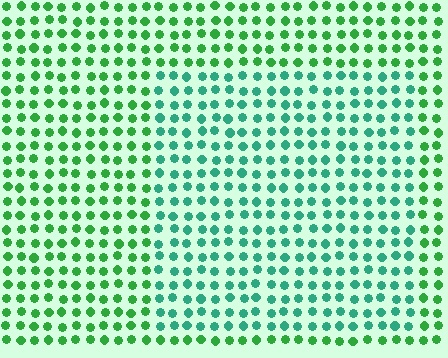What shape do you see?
I see a rectangle.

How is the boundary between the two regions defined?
The boundary is defined purely by a slight shift in hue (about 35 degrees). Spacing, size, and orientation are identical on both sides.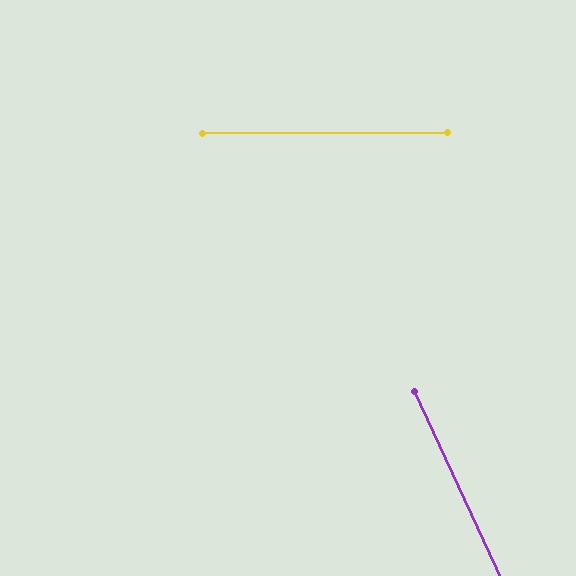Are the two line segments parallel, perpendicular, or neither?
Neither parallel nor perpendicular — they differ by about 65°.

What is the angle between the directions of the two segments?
Approximately 65 degrees.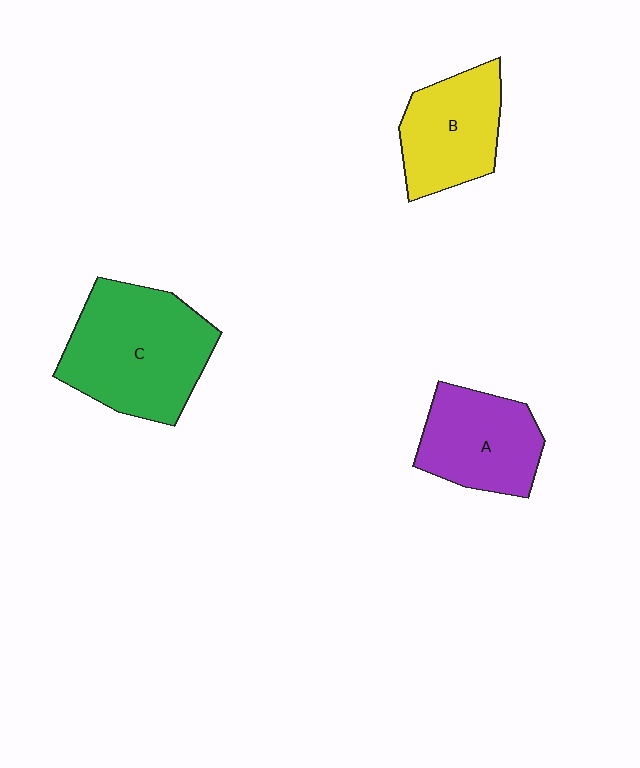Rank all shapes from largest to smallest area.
From largest to smallest: C (green), A (purple), B (yellow).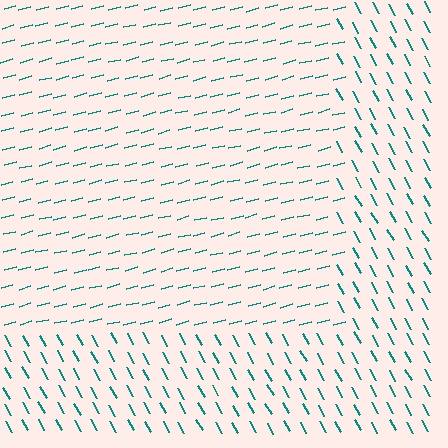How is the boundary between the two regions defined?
The boundary is defined purely by a change in line orientation (approximately 76 degrees difference). All lines are the same color and thickness.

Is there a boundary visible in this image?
Yes, there is a texture boundary formed by a change in line orientation.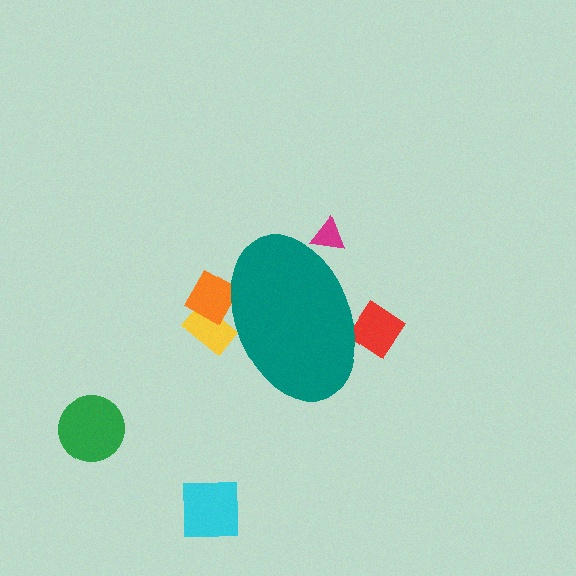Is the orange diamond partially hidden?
Yes, the orange diamond is partially hidden behind the teal ellipse.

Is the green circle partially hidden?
No, the green circle is fully visible.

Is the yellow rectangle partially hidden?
Yes, the yellow rectangle is partially hidden behind the teal ellipse.